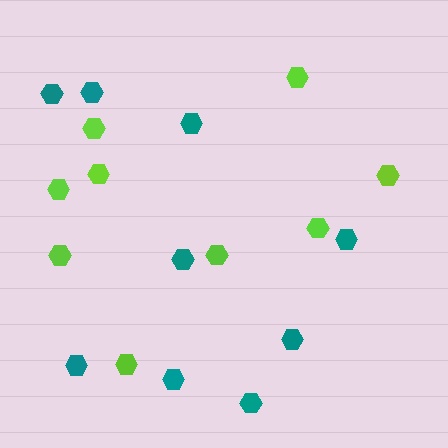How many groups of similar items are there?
There are 2 groups: one group of teal hexagons (9) and one group of lime hexagons (9).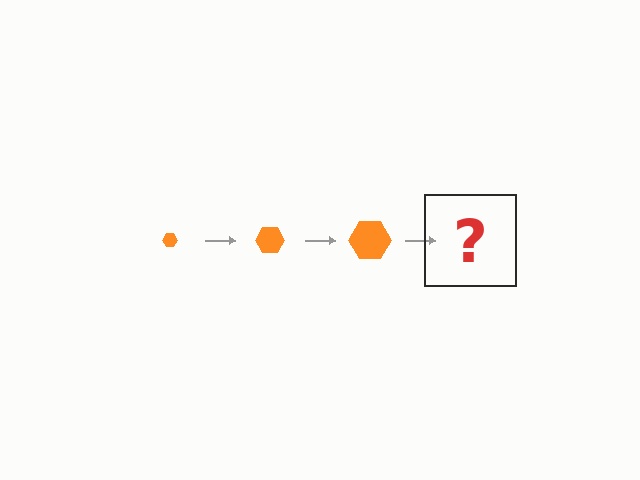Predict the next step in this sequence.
The next step is an orange hexagon, larger than the previous one.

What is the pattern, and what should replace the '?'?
The pattern is that the hexagon gets progressively larger each step. The '?' should be an orange hexagon, larger than the previous one.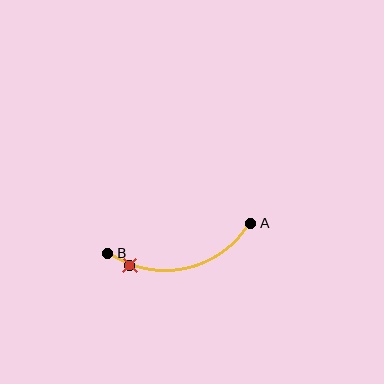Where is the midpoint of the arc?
The arc midpoint is the point on the curve farthest from the straight line joining A and B. It sits below that line.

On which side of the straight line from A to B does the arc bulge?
The arc bulges below the straight line connecting A and B.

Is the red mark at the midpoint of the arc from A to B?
No. The red mark lies on the arc but is closer to endpoint B. The arc midpoint would be at the point on the curve equidistant along the arc from both A and B.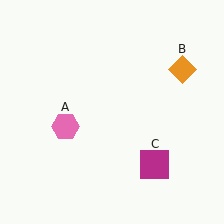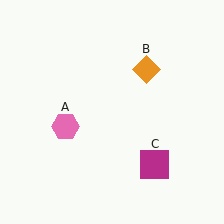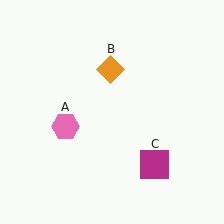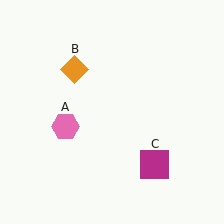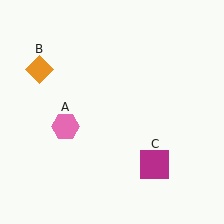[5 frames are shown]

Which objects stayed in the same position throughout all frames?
Pink hexagon (object A) and magenta square (object C) remained stationary.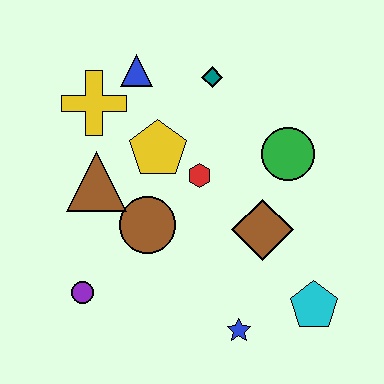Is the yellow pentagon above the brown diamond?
Yes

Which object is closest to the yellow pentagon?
The red hexagon is closest to the yellow pentagon.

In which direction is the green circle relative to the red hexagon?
The green circle is to the right of the red hexagon.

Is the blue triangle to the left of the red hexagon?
Yes